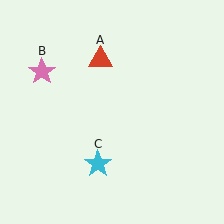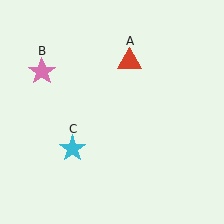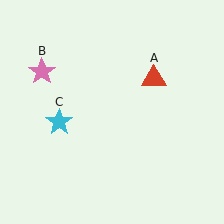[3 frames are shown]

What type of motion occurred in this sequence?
The red triangle (object A), cyan star (object C) rotated clockwise around the center of the scene.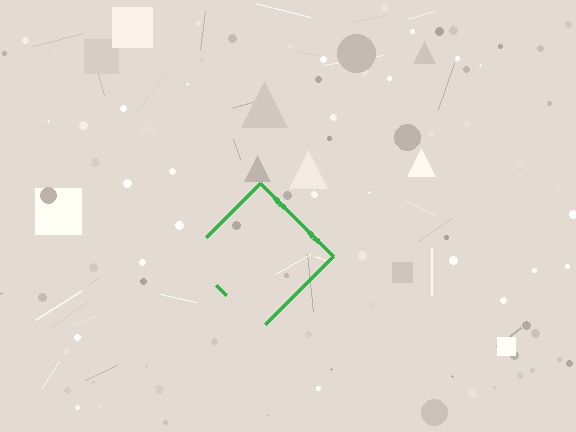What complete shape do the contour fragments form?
The contour fragments form a diamond.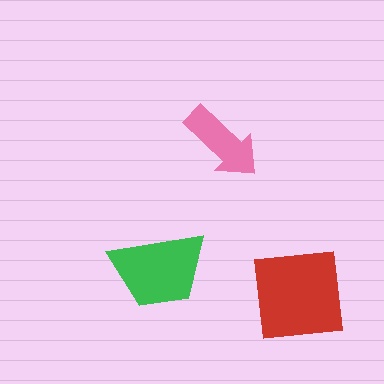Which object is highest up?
The pink arrow is topmost.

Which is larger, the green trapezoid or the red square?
The red square.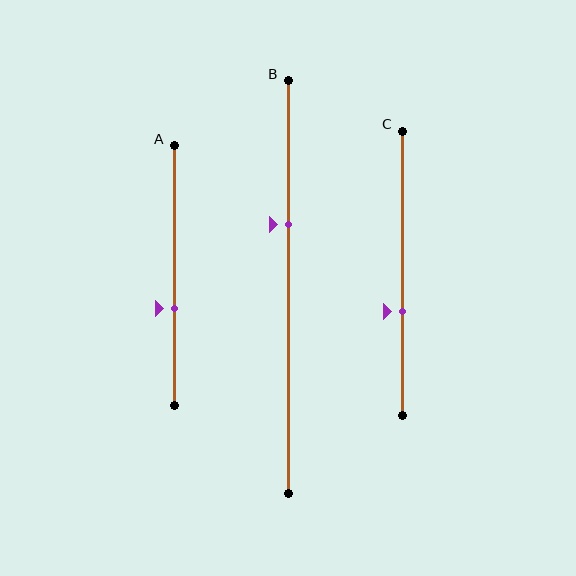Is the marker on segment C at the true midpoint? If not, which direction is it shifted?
No, the marker on segment C is shifted downward by about 14% of the segment length.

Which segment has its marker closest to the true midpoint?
Segment A has its marker closest to the true midpoint.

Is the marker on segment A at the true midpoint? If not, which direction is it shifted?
No, the marker on segment A is shifted downward by about 12% of the segment length.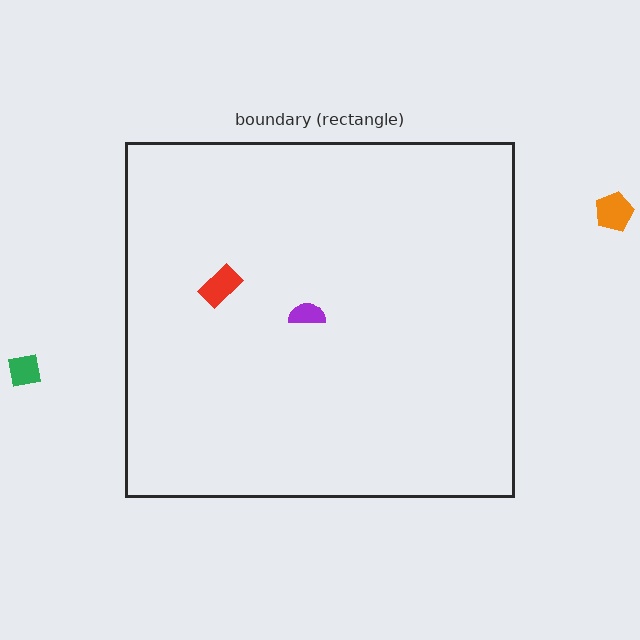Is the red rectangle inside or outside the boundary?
Inside.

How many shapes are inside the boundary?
2 inside, 2 outside.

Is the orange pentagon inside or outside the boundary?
Outside.